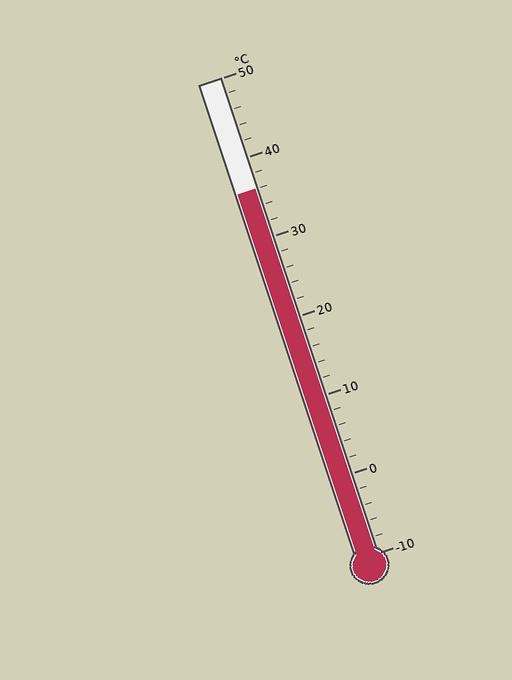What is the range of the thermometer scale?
The thermometer scale ranges from -10°C to 50°C.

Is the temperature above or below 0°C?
The temperature is above 0°C.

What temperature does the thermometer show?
The thermometer shows approximately 36°C.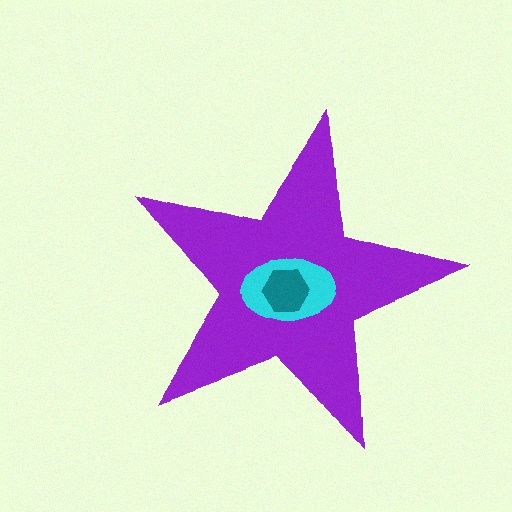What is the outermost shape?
The purple star.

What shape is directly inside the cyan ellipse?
The teal hexagon.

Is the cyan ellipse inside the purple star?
Yes.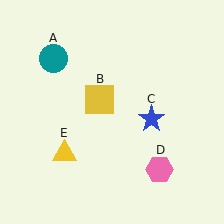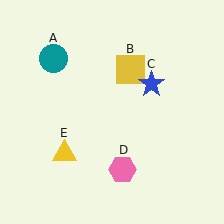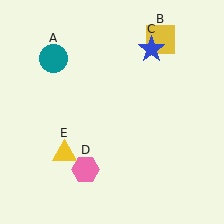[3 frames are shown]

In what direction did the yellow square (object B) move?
The yellow square (object B) moved up and to the right.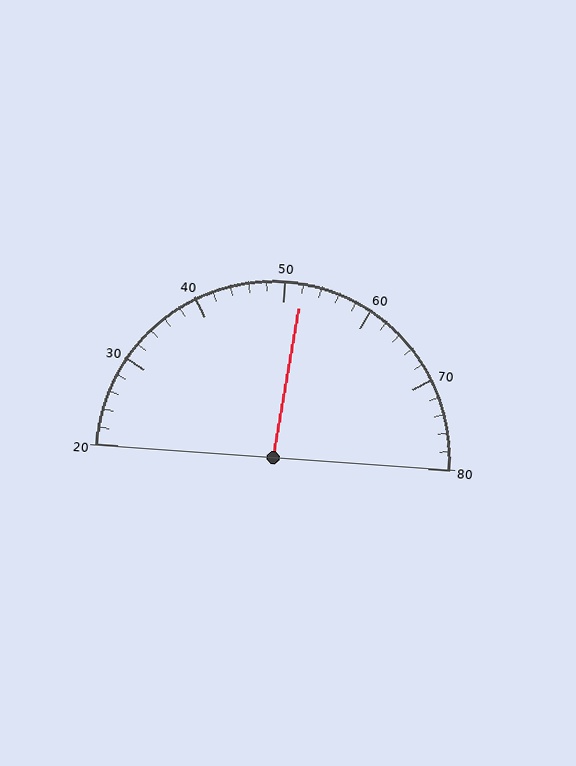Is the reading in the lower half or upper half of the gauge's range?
The reading is in the upper half of the range (20 to 80).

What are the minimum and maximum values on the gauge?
The gauge ranges from 20 to 80.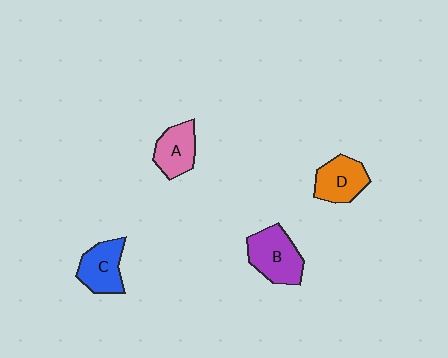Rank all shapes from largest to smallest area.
From largest to smallest: B (purple), C (blue), D (orange), A (pink).